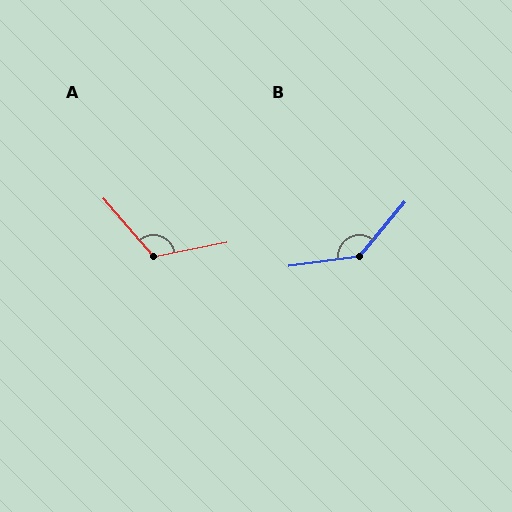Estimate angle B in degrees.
Approximately 138 degrees.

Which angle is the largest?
B, at approximately 138 degrees.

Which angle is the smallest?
A, at approximately 119 degrees.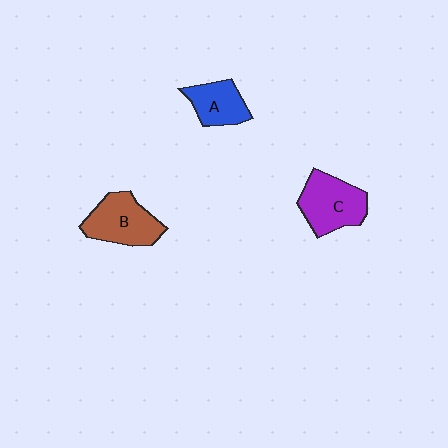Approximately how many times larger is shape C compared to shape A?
Approximately 1.4 times.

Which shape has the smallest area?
Shape A (blue).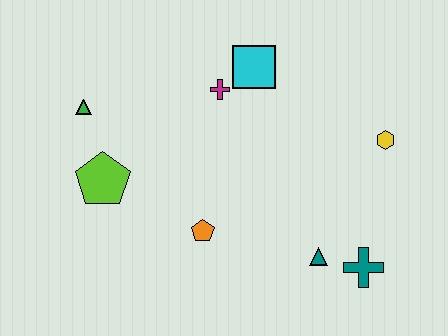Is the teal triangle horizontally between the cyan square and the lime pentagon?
No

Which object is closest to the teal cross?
The teal triangle is closest to the teal cross.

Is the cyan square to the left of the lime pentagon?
No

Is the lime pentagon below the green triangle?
Yes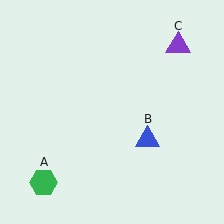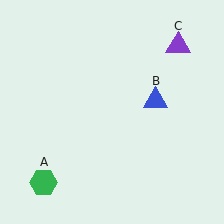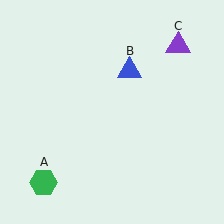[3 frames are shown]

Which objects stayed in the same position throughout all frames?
Green hexagon (object A) and purple triangle (object C) remained stationary.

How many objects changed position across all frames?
1 object changed position: blue triangle (object B).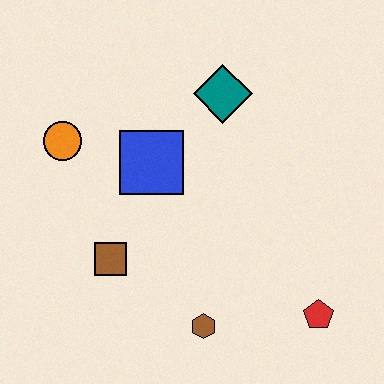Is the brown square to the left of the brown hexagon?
Yes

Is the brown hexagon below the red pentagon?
Yes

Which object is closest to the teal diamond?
The blue square is closest to the teal diamond.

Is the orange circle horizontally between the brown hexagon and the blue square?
No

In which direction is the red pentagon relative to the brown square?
The red pentagon is to the right of the brown square.